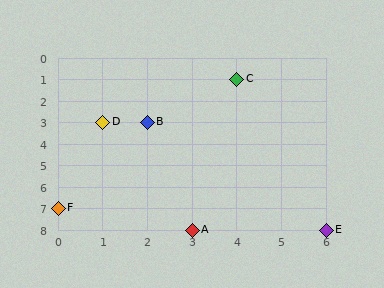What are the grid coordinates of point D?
Point D is at grid coordinates (1, 3).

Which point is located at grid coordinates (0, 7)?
Point F is at (0, 7).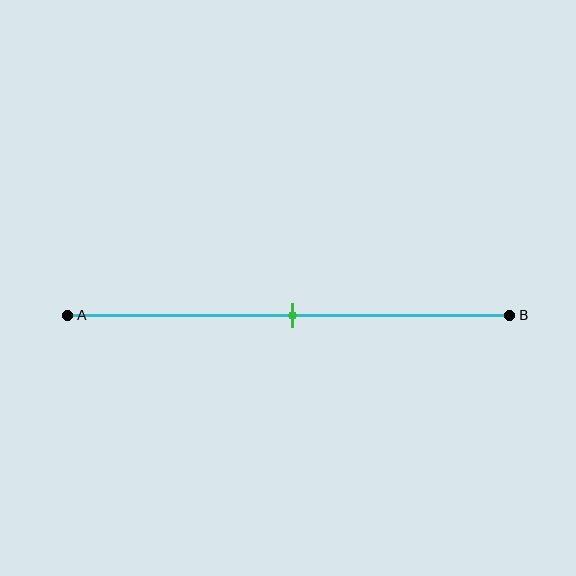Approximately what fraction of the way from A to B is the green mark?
The green mark is approximately 50% of the way from A to B.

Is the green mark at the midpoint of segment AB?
Yes, the mark is approximately at the midpoint.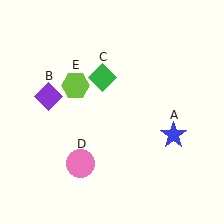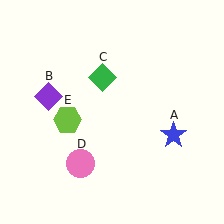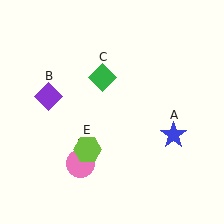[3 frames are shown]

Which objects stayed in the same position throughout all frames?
Blue star (object A) and purple diamond (object B) and green diamond (object C) and pink circle (object D) remained stationary.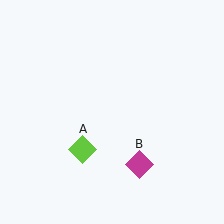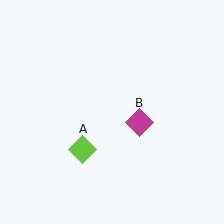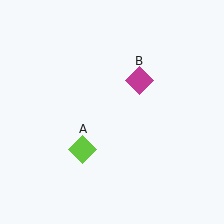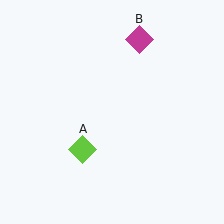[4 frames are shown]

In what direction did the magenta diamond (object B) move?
The magenta diamond (object B) moved up.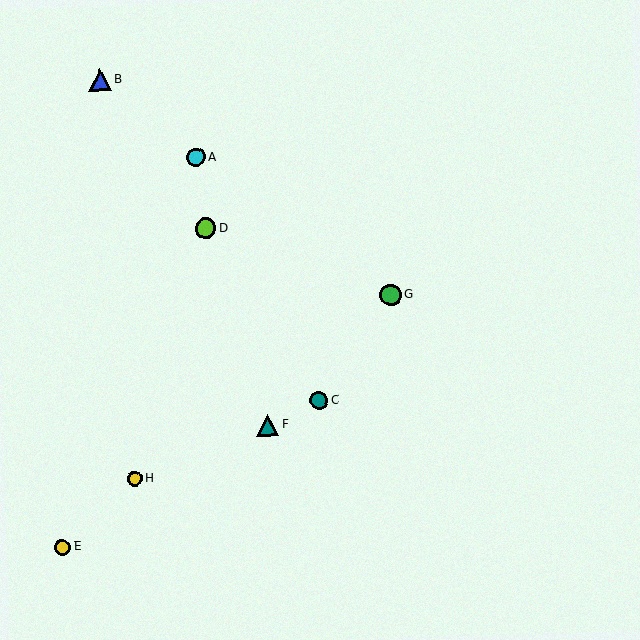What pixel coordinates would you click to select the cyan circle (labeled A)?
Click at (196, 157) to select the cyan circle A.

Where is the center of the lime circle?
The center of the lime circle is at (206, 229).